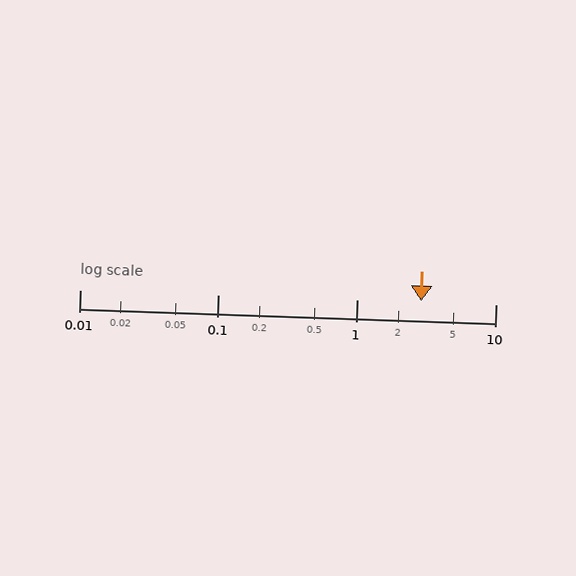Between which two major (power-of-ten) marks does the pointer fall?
The pointer is between 1 and 10.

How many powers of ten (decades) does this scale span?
The scale spans 3 decades, from 0.01 to 10.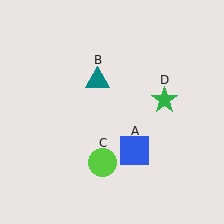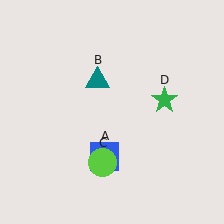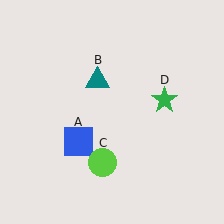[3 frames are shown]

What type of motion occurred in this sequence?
The blue square (object A) rotated clockwise around the center of the scene.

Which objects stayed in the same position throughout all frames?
Teal triangle (object B) and lime circle (object C) and green star (object D) remained stationary.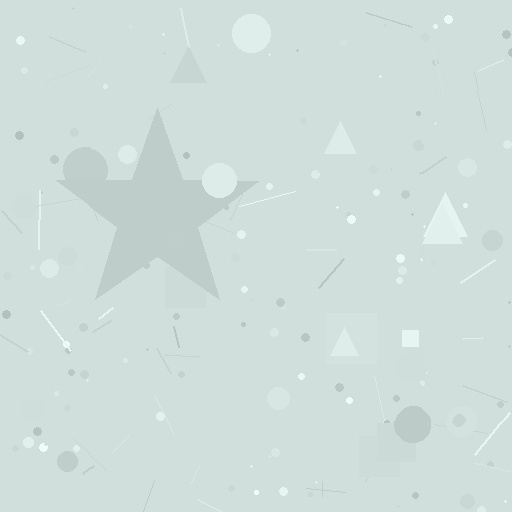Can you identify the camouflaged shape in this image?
The camouflaged shape is a star.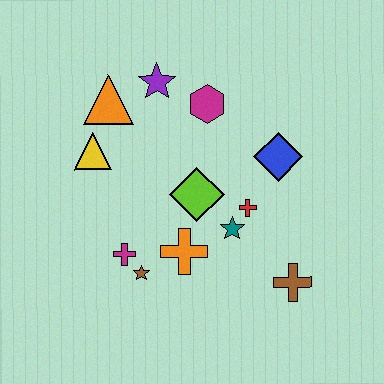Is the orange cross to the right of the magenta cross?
Yes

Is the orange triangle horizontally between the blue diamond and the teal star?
No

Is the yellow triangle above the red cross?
Yes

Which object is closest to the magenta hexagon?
The purple star is closest to the magenta hexagon.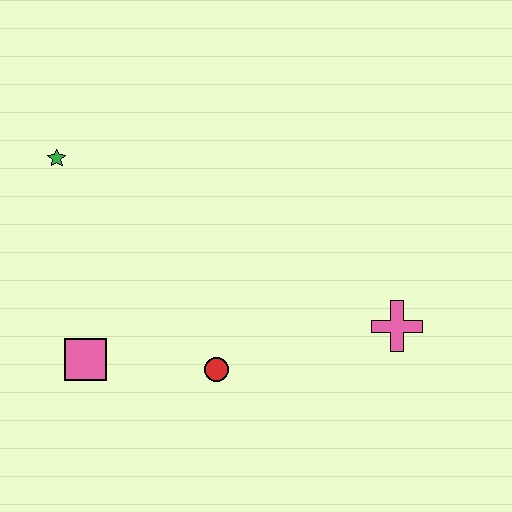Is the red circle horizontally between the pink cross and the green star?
Yes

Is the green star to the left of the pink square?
Yes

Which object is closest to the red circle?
The pink square is closest to the red circle.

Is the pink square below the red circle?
No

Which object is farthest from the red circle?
The green star is farthest from the red circle.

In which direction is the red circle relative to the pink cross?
The red circle is to the left of the pink cross.